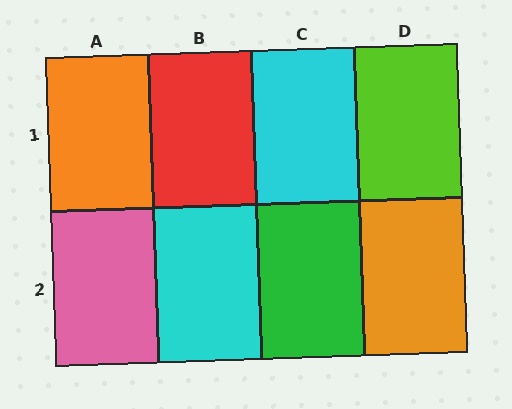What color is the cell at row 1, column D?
Lime.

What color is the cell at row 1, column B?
Red.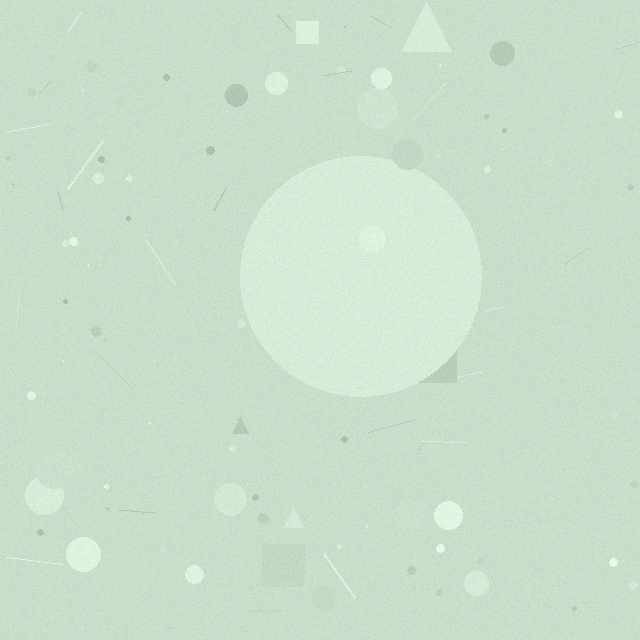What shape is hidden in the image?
A circle is hidden in the image.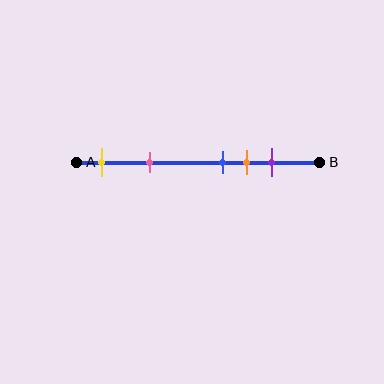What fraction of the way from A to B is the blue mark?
The blue mark is approximately 60% (0.6) of the way from A to B.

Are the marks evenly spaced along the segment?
No, the marks are not evenly spaced.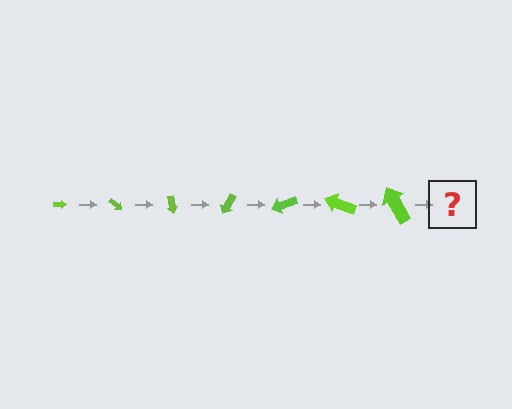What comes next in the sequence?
The next element should be an arrow, larger than the previous one and rotated 280 degrees from the start.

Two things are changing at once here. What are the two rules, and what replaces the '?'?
The two rules are that the arrow grows larger each step and it rotates 40 degrees each step. The '?' should be an arrow, larger than the previous one and rotated 280 degrees from the start.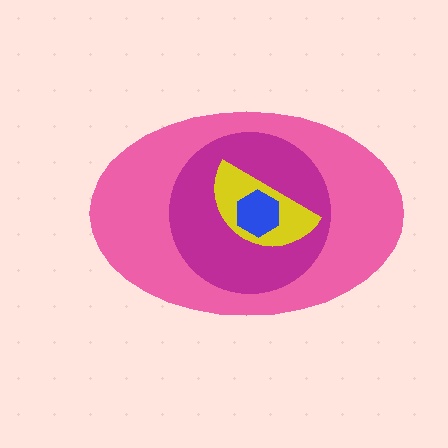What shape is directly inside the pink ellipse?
The magenta circle.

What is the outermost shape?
The pink ellipse.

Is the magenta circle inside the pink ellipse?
Yes.